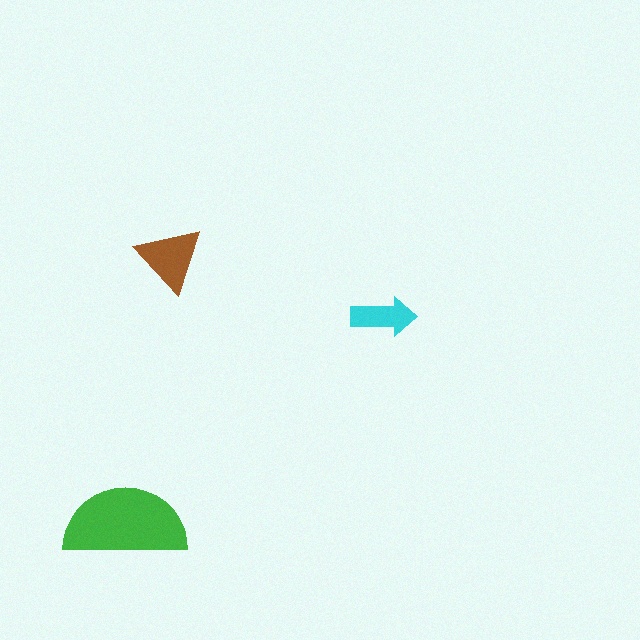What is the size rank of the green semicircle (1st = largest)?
1st.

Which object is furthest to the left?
The green semicircle is leftmost.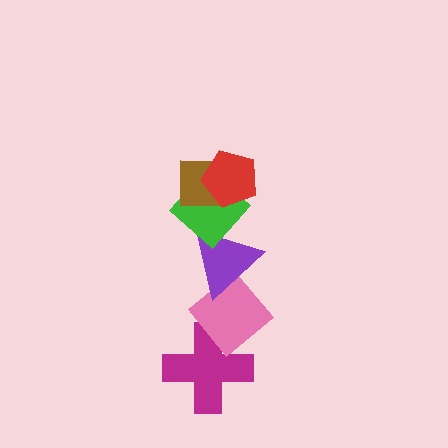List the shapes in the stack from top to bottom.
From top to bottom: the red pentagon, the brown square, the green diamond, the purple triangle, the pink diamond, the magenta cross.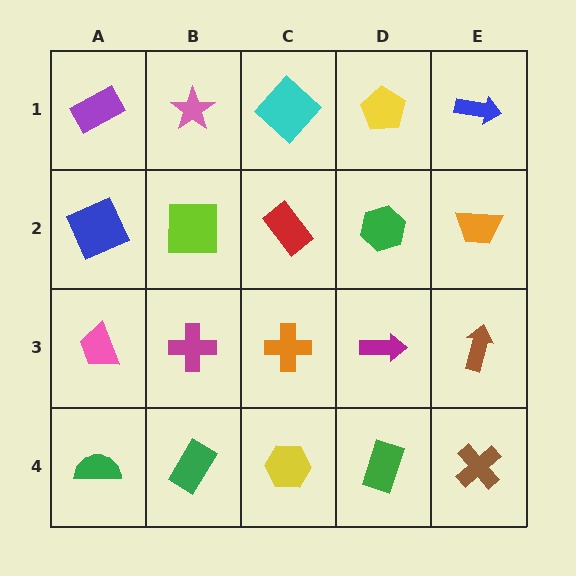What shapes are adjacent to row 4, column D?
A magenta arrow (row 3, column D), a yellow hexagon (row 4, column C), a brown cross (row 4, column E).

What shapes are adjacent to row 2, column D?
A yellow pentagon (row 1, column D), a magenta arrow (row 3, column D), a red rectangle (row 2, column C), an orange trapezoid (row 2, column E).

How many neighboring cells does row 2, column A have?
3.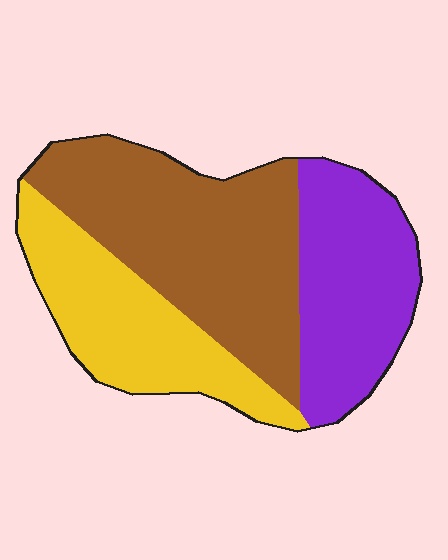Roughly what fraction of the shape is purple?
Purple covers about 30% of the shape.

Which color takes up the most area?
Brown, at roughly 45%.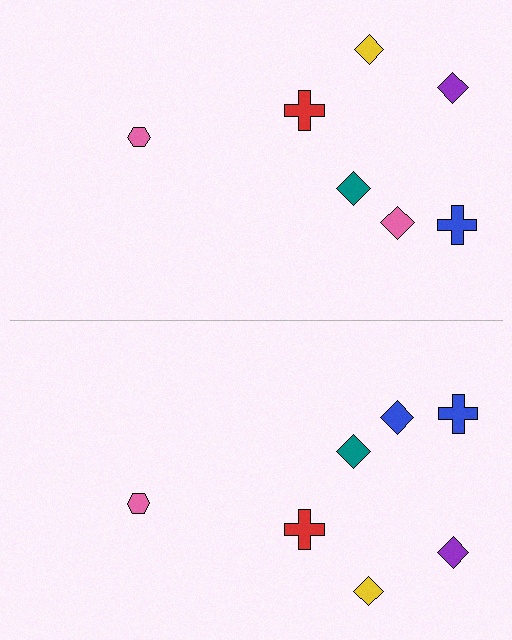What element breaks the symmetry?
The blue diamond on the bottom side breaks the symmetry — its mirror counterpart is pink.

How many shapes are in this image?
There are 14 shapes in this image.